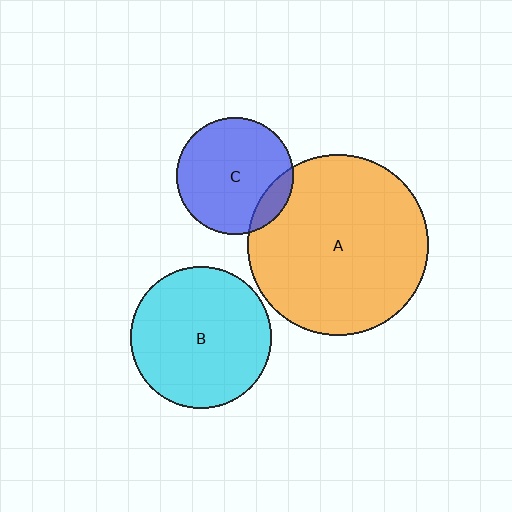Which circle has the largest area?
Circle A (orange).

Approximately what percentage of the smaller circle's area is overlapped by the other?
Approximately 15%.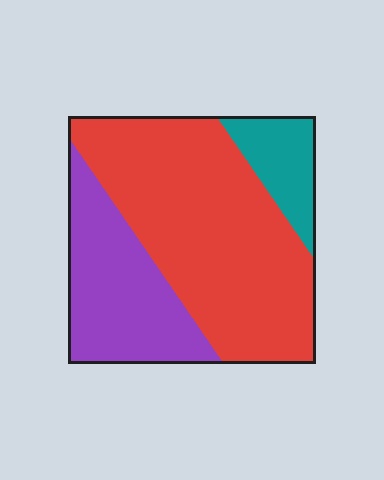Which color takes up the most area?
Red, at roughly 60%.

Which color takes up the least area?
Teal, at roughly 10%.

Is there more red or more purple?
Red.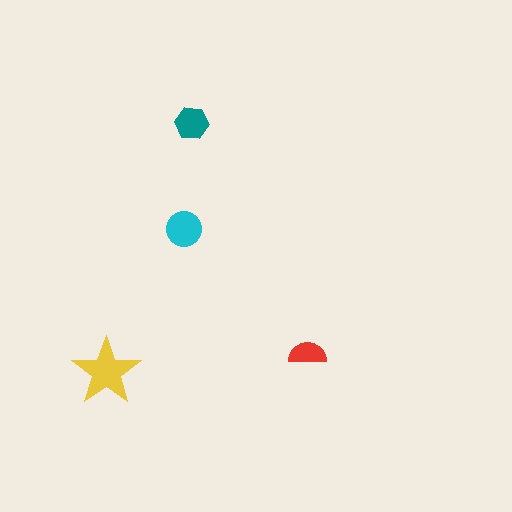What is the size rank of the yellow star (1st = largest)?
1st.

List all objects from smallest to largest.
The red semicircle, the teal hexagon, the cyan circle, the yellow star.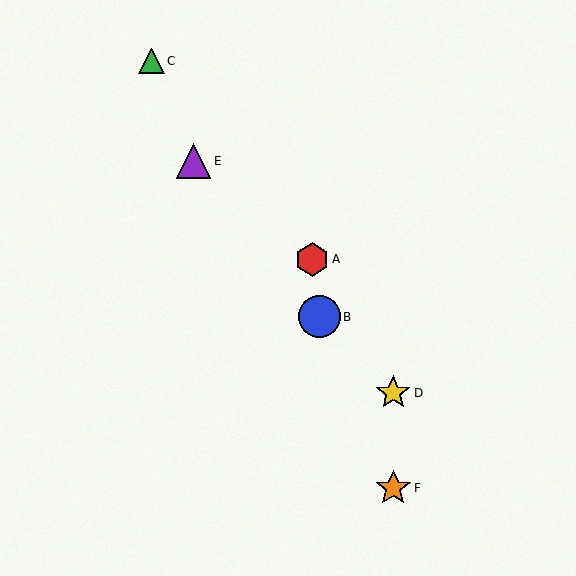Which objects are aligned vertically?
Objects D, F are aligned vertically.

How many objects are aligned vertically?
2 objects (D, F) are aligned vertically.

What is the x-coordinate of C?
Object C is at x≈151.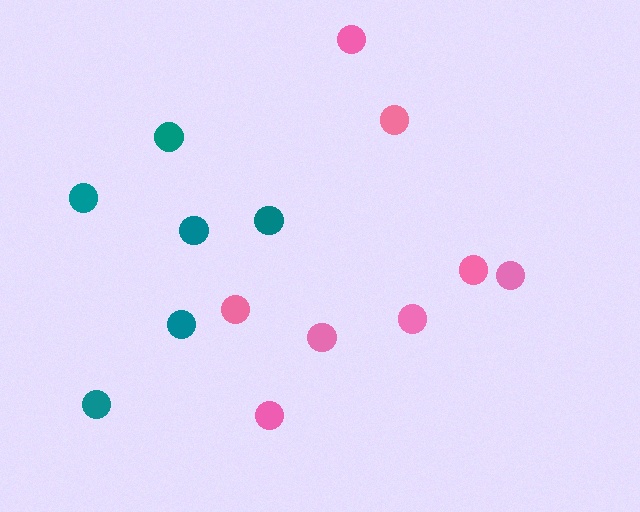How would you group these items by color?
There are 2 groups: one group of pink circles (8) and one group of teal circles (6).